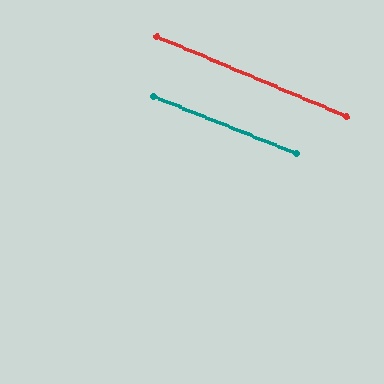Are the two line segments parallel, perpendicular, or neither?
Parallel — their directions differ by only 1.0°.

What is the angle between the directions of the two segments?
Approximately 1 degree.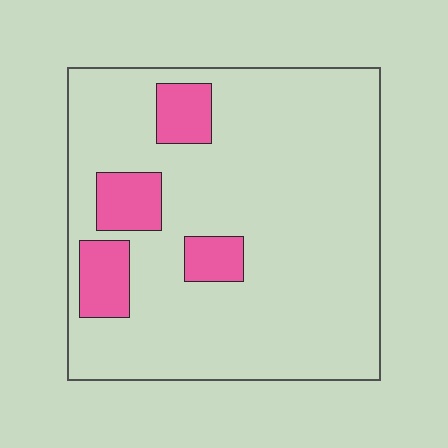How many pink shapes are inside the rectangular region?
4.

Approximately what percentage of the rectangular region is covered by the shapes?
Approximately 15%.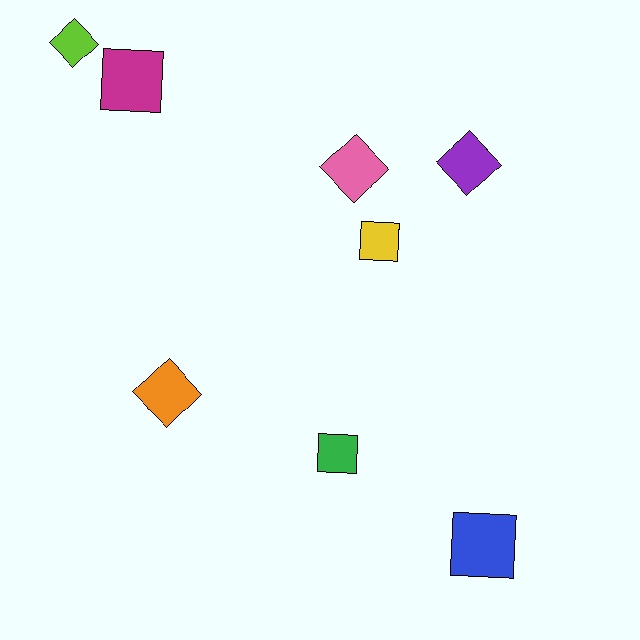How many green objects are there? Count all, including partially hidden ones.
There is 1 green object.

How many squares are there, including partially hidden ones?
There are 4 squares.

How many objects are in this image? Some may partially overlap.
There are 8 objects.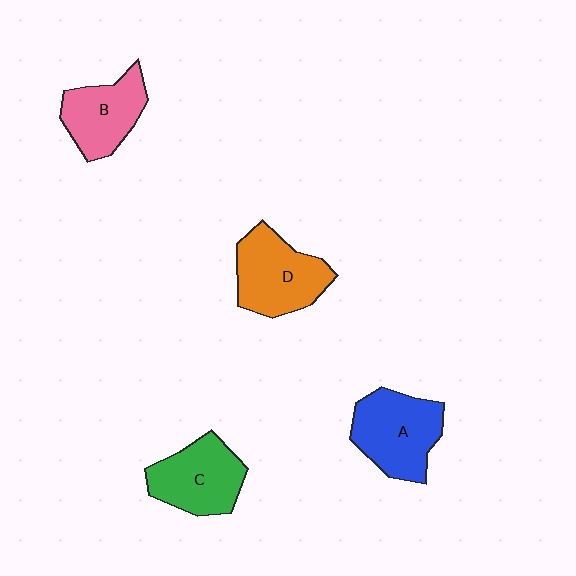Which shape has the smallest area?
Shape B (pink).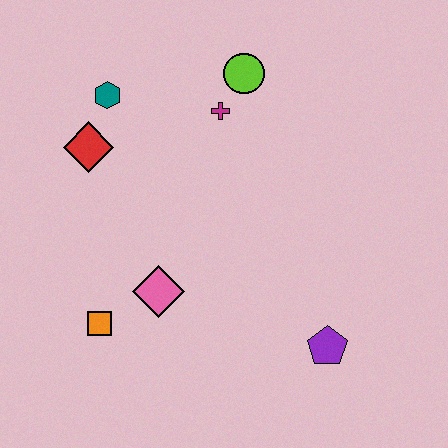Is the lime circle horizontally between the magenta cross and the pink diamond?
No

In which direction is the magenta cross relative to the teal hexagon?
The magenta cross is to the right of the teal hexagon.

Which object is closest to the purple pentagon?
The pink diamond is closest to the purple pentagon.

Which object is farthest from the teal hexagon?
The purple pentagon is farthest from the teal hexagon.